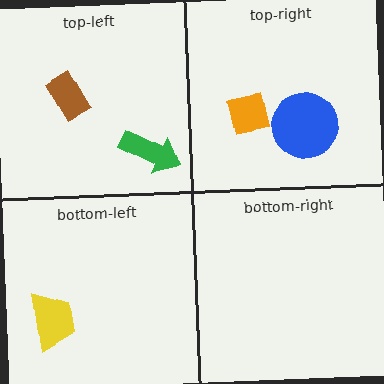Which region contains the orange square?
The top-right region.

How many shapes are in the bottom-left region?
1.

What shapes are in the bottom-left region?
The yellow trapezoid.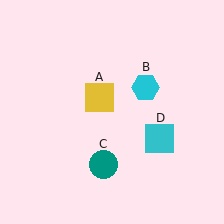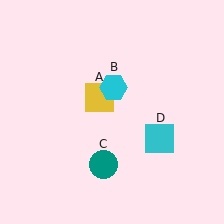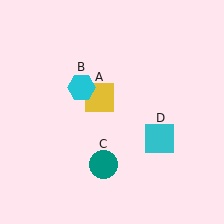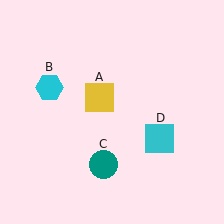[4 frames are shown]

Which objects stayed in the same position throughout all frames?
Yellow square (object A) and teal circle (object C) and cyan square (object D) remained stationary.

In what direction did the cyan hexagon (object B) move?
The cyan hexagon (object B) moved left.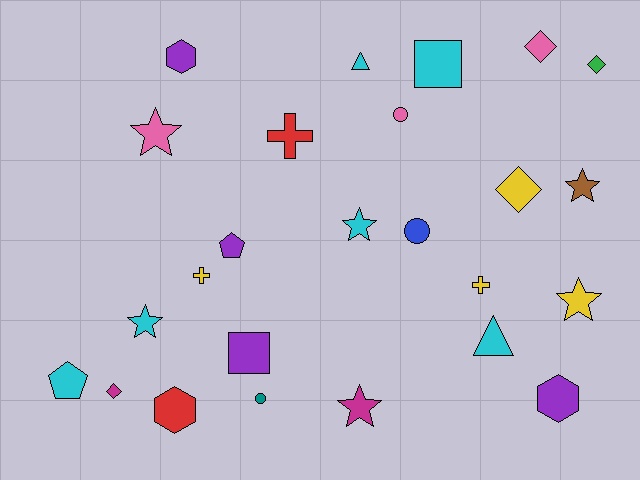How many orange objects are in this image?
There are no orange objects.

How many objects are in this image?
There are 25 objects.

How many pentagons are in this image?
There are 2 pentagons.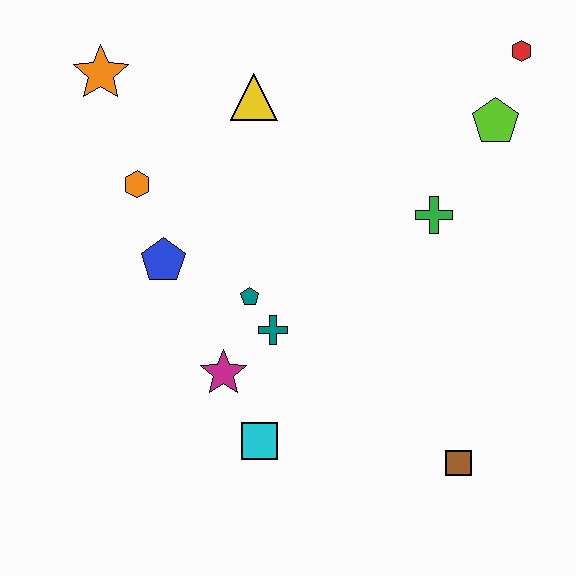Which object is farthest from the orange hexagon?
The brown square is farthest from the orange hexagon.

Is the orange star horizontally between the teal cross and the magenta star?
No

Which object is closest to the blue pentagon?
The orange hexagon is closest to the blue pentagon.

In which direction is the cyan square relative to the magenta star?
The cyan square is below the magenta star.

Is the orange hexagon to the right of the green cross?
No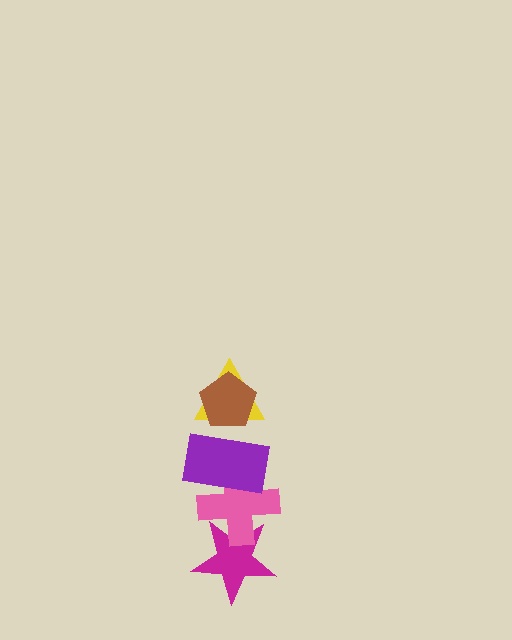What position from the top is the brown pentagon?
The brown pentagon is 1st from the top.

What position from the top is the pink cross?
The pink cross is 4th from the top.